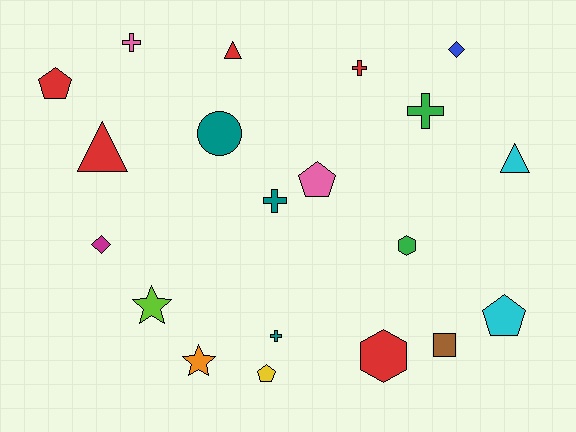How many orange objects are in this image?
There is 1 orange object.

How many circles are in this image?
There is 1 circle.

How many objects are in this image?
There are 20 objects.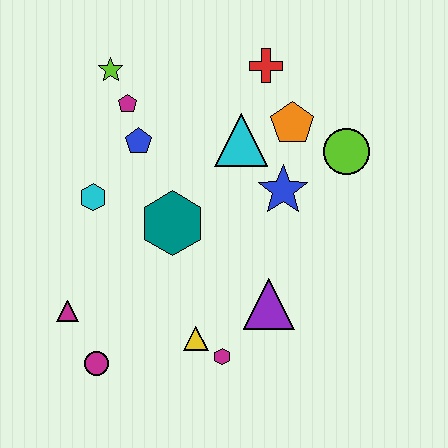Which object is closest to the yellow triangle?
The magenta hexagon is closest to the yellow triangle.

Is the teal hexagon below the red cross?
Yes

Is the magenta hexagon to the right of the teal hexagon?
Yes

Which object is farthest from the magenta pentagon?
The magenta hexagon is farthest from the magenta pentagon.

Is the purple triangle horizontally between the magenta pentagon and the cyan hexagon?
No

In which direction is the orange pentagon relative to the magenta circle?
The orange pentagon is above the magenta circle.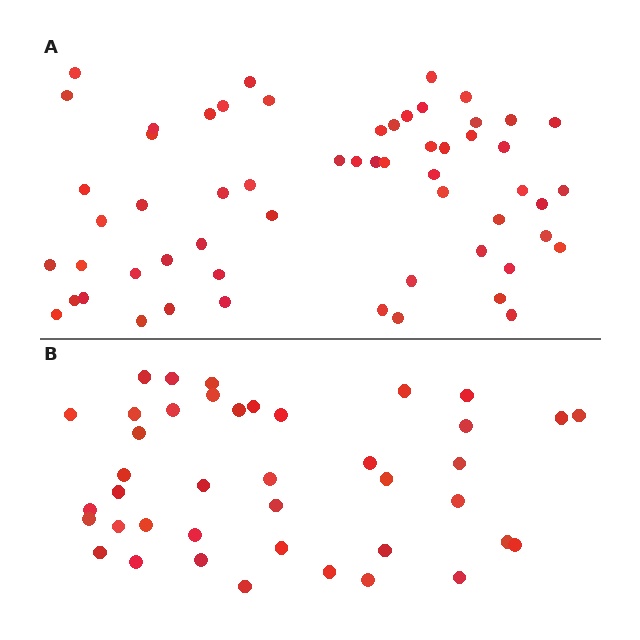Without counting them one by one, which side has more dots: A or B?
Region A (the top region) has more dots.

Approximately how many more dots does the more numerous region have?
Region A has approximately 15 more dots than region B.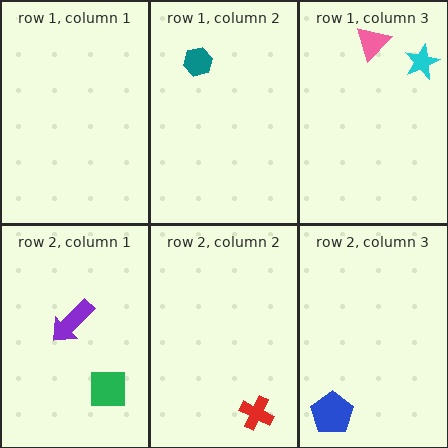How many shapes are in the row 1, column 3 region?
2.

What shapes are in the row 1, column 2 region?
The teal hexagon.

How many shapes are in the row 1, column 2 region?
1.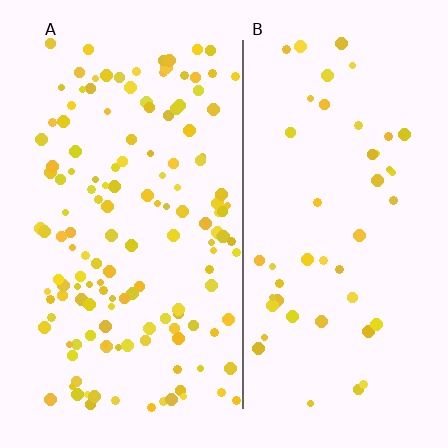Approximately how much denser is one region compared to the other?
Approximately 3.1× — region A over region B.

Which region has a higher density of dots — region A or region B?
A (the left).